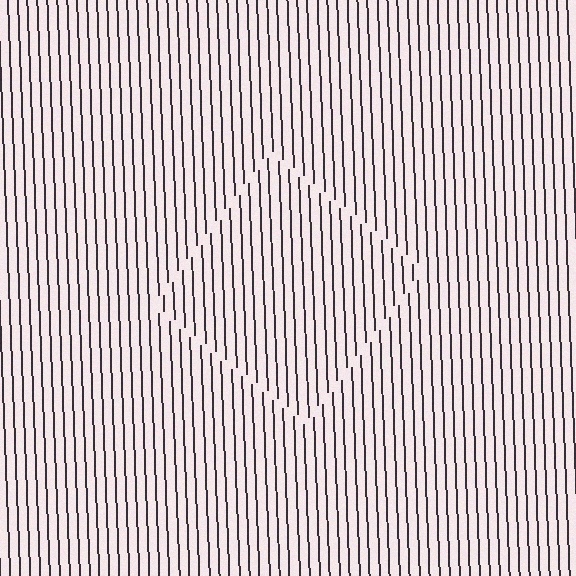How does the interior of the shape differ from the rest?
The interior of the shape contains the same grating, shifted by half a period — the contour is defined by the phase discontinuity where line-ends from the inner and outer gratings abut.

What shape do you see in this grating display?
An illusory square. The interior of the shape contains the same grating, shifted by half a period — the contour is defined by the phase discontinuity where line-ends from the inner and outer gratings abut.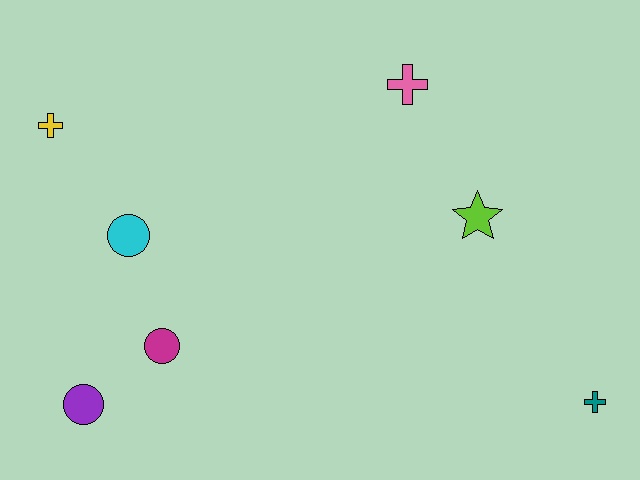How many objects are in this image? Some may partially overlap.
There are 7 objects.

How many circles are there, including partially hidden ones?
There are 3 circles.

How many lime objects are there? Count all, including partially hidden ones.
There is 1 lime object.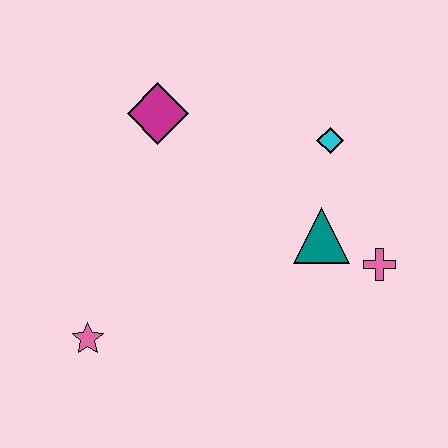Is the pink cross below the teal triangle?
Yes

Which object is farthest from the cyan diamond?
The pink star is farthest from the cyan diamond.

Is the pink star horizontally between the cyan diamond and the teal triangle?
No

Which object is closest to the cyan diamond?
The teal triangle is closest to the cyan diamond.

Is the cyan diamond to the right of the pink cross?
No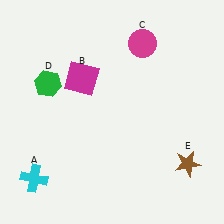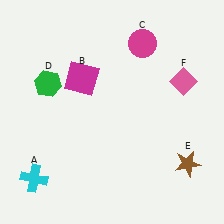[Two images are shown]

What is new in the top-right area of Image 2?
A pink diamond (F) was added in the top-right area of Image 2.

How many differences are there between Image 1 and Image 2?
There is 1 difference between the two images.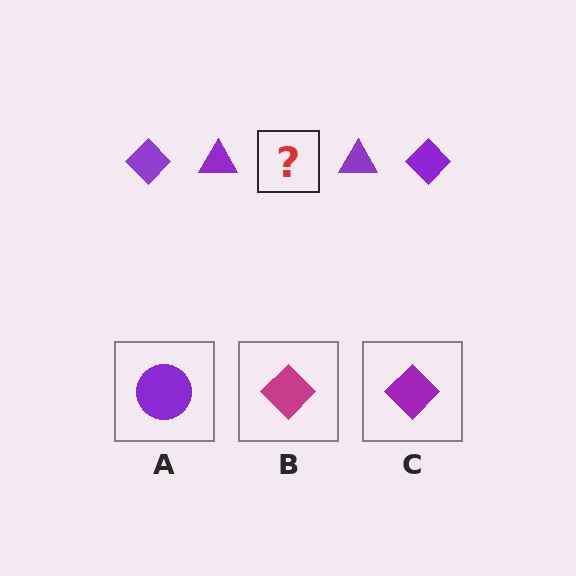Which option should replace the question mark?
Option C.